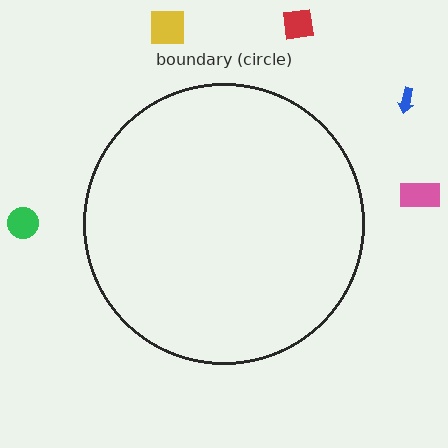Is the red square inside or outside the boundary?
Outside.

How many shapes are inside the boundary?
0 inside, 5 outside.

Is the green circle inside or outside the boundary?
Outside.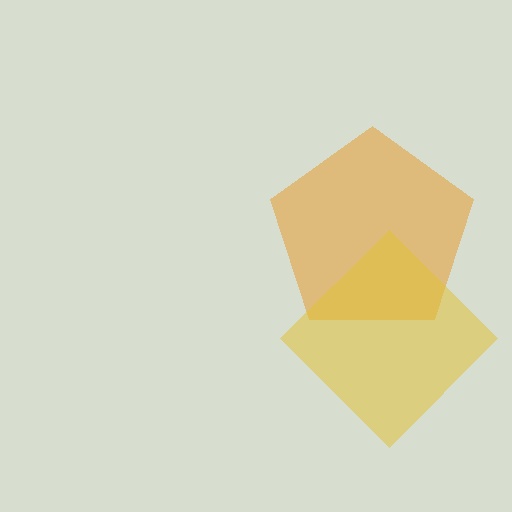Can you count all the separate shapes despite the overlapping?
Yes, there are 2 separate shapes.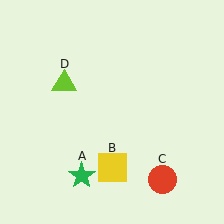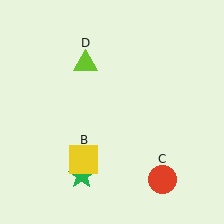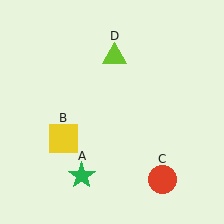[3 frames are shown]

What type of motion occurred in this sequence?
The yellow square (object B), lime triangle (object D) rotated clockwise around the center of the scene.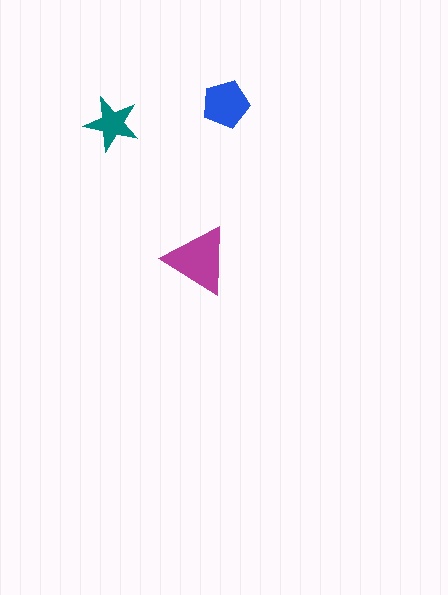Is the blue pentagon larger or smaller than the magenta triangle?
Smaller.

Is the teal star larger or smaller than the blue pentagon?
Smaller.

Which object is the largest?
The magenta triangle.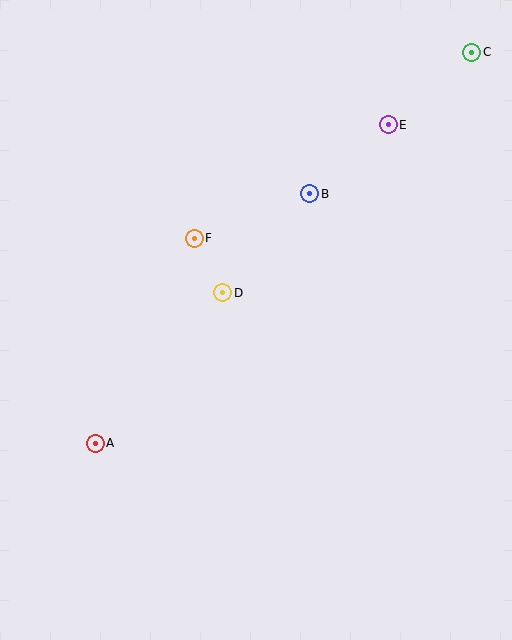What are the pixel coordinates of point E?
Point E is at (388, 125).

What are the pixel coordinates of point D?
Point D is at (223, 293).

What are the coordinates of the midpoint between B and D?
The midpoint between B and D is at (266, 243).